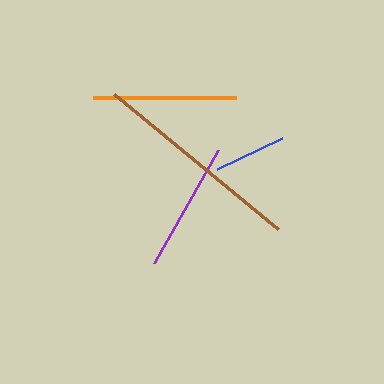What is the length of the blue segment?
The blue segment is approximately 72 pixels long.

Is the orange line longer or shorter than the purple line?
The orange line is longer than the purple line.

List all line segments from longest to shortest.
From longest to shortest: brown, orange, purple, blue.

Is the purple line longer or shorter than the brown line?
The brown line is longer than the purple line.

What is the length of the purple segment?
The purple segment is approximately 130 pixels long.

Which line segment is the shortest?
The blue line is the shortest at approximately 72 pixels.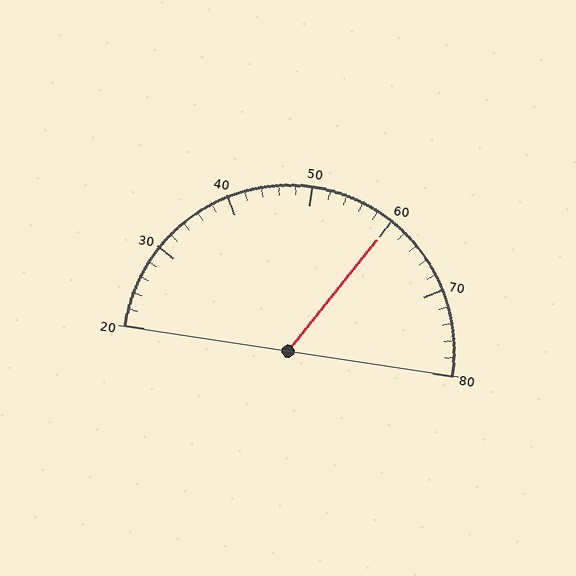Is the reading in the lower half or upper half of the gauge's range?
The reading is in the upper half of the range (20 to 80).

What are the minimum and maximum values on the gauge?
The gauge ranges from 20 to 80.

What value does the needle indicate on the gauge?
The needle indicates approximately 60.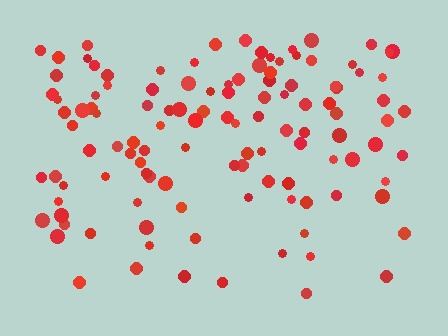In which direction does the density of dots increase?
From bottom to top, with the top side densest.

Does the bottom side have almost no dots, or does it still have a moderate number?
Still a moderate number, just noticeably fewer than the top.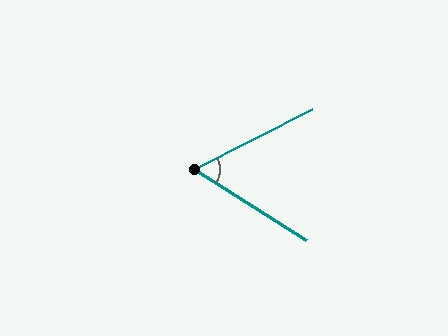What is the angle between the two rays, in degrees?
Approximately 59 degrees.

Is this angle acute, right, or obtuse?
It is acute.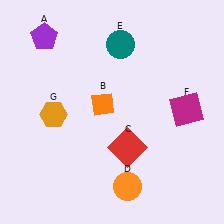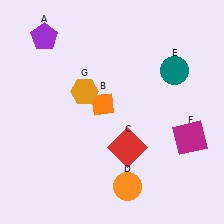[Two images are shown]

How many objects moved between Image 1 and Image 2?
3 objects moved between the two images.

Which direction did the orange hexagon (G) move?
The orange hexagon (G) moved right.